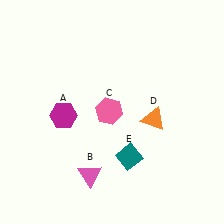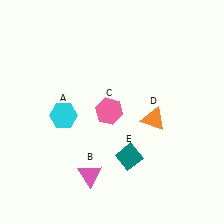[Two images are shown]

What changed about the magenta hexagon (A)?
In Image 1, A is magenta. In Image 2, it changed to cyan.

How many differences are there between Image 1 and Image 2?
There is 1 difference between the two images.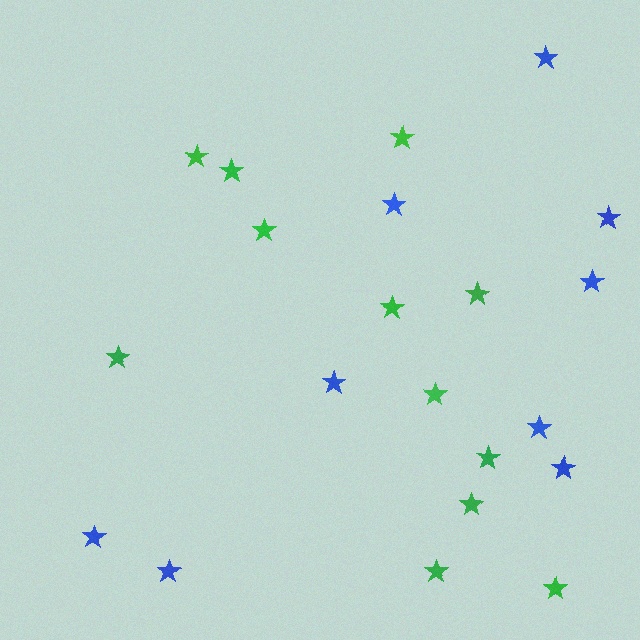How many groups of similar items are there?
There are 2 groups: one group of green stars (12) and one group of blue stars (9).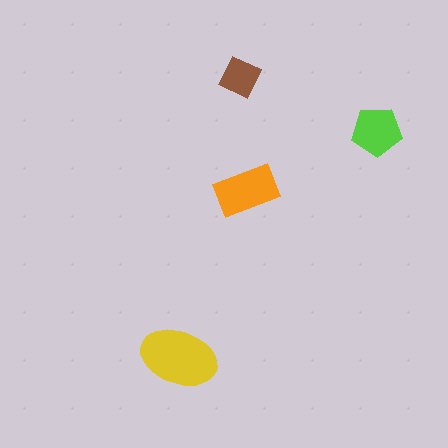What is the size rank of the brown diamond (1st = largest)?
4th.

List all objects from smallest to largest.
The brown diamond, the lime pentagon, the orange rectangle, the yellow ellipse.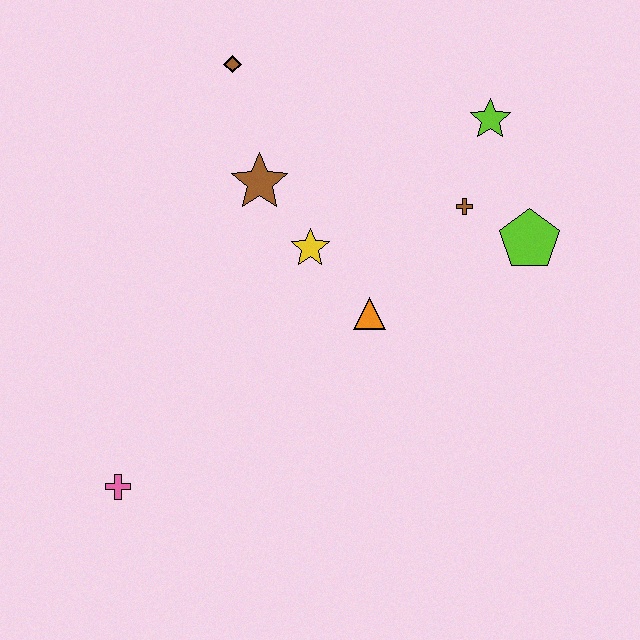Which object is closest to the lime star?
The brown cross is closest to the lime star.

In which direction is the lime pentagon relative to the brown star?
The lime pentagon is to the right of the brown star.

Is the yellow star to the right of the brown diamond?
Yes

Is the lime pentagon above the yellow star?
Yes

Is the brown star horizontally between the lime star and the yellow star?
No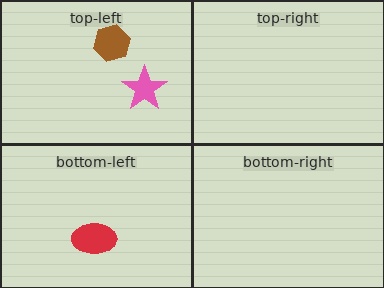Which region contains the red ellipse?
The bottom-left region.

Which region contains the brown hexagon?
The top-left region.